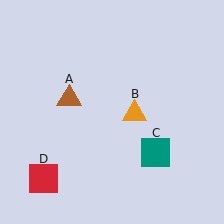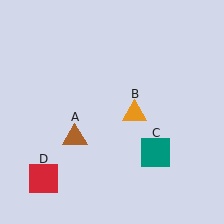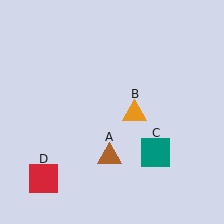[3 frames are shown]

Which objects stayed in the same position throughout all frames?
Orange triangle (object B) and teal square (object C) and red square (object D) remained stationary.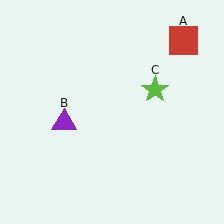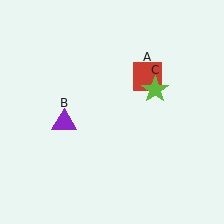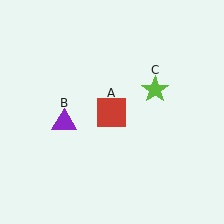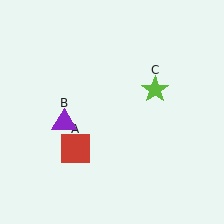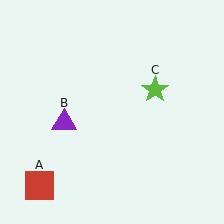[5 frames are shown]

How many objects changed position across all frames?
1 object changed position: red square (object A).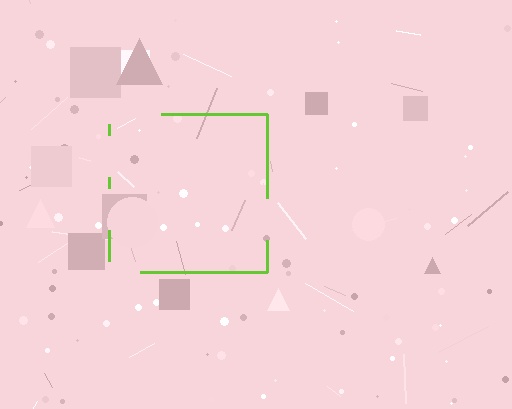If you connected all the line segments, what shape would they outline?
They would outline a square.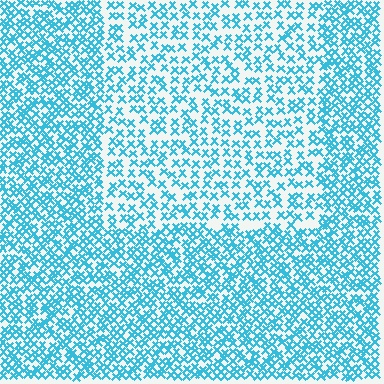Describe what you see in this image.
The image contains small cyan elements arranged at two different densities. A rectangle-shaped region is visible where the elements are less densely packed than the surrounding area.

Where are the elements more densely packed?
The elements are more densely packed outside the rectangle boundary.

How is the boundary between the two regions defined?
The boundary is defined by a change in element density (approximately 1.8x ratio). All elements are the same color, size, and shape.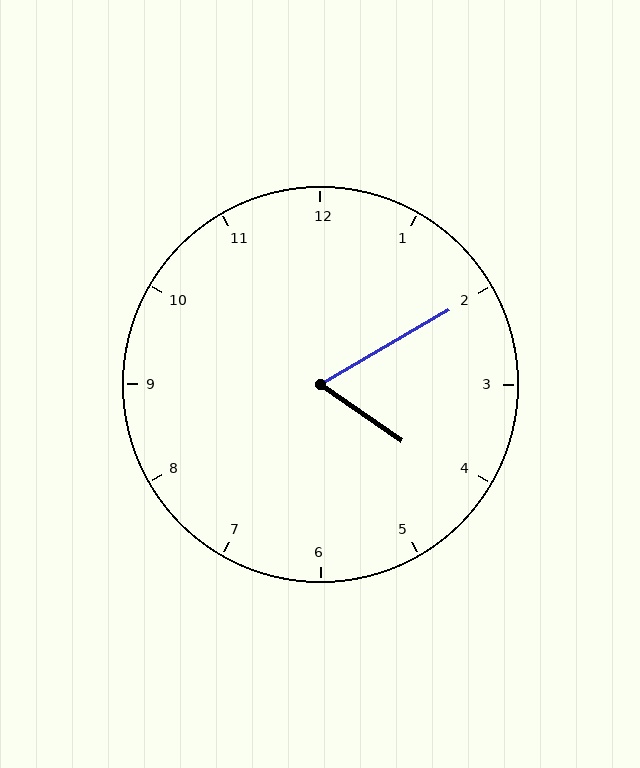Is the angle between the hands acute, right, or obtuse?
It is acute.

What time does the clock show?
4:10.